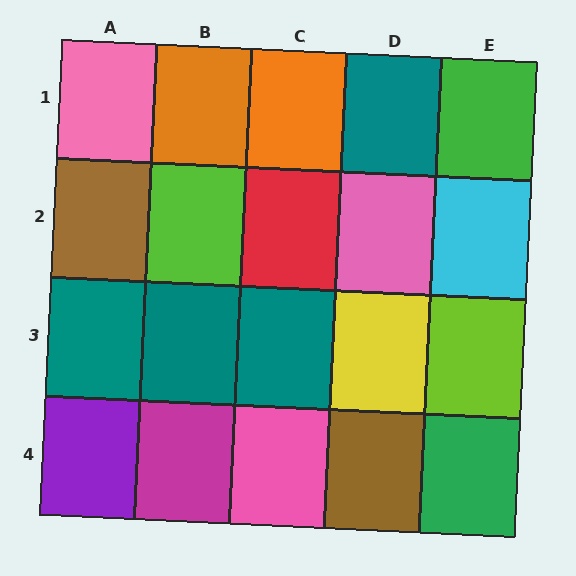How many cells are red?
1 cell is red.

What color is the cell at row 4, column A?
Purple.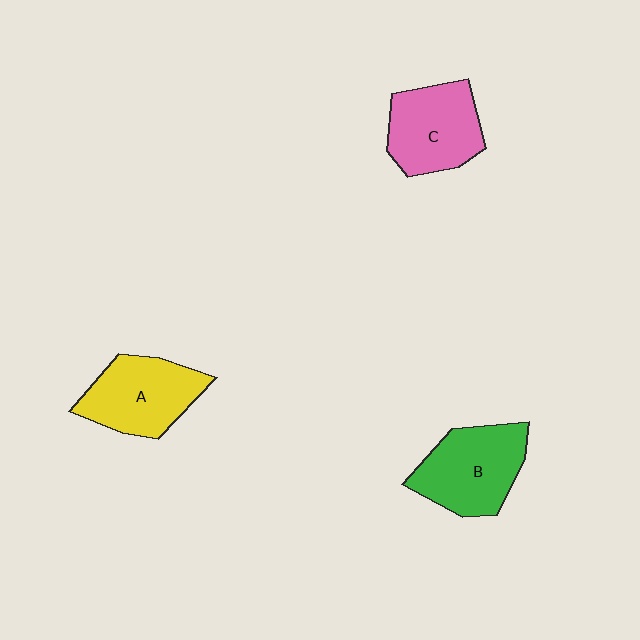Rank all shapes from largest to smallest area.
From largest to smallest: B (green), A (yellow), C (pink).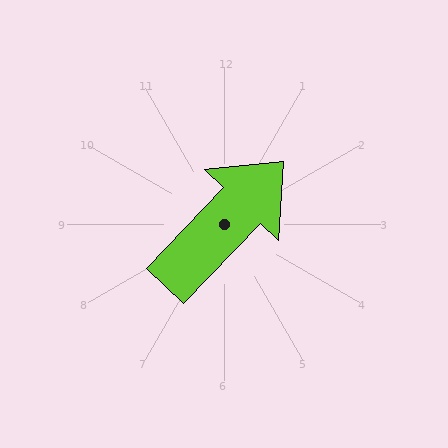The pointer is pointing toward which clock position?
Roughly 1 o'clock.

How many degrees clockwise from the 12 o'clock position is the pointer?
Approximately 44 degrees.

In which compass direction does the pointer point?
Northeast.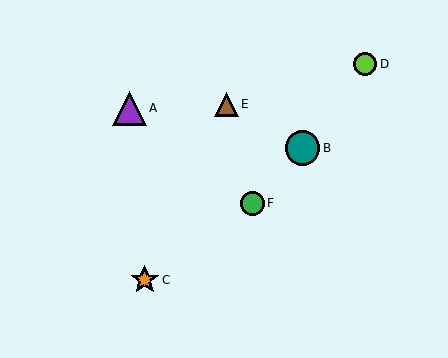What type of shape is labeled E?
Shape E is a brown triangle.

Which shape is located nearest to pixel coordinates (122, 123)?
The purple triangle (labeled A) at (130, 108) is nearest to that location.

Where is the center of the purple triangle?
The center of the purple triangle is at (130, 108).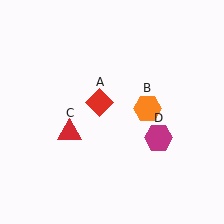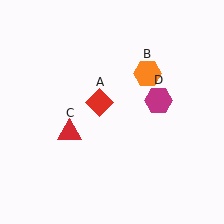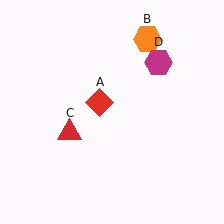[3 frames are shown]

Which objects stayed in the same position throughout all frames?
Red diamond (object A) and red triangle (object C) remained stationary.